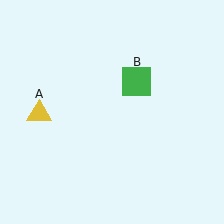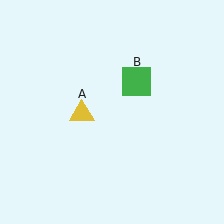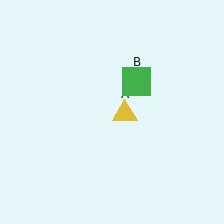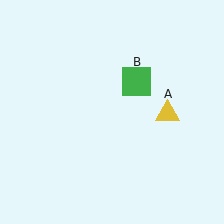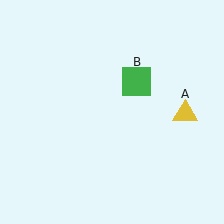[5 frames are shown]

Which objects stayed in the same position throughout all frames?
Green square (object B) remained stationary.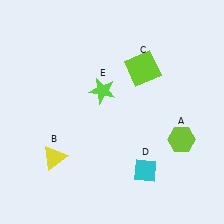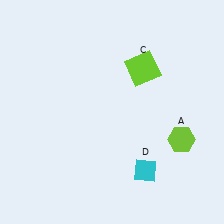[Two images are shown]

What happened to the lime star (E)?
The lime star (E) was removed in Image 2. It was in the top-left area of Image 1.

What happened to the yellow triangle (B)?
The yellow triangle (B) was removed in Image 2. It was in the bottom-left area of Image 1.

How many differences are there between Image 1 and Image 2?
There are 2 differences between the two images.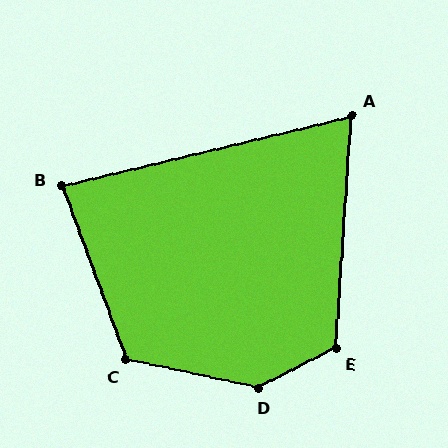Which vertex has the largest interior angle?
D, at approximately 141 degrees.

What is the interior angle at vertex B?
Approximately 83 degrees (acute).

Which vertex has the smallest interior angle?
A, at approximately 73 degrees.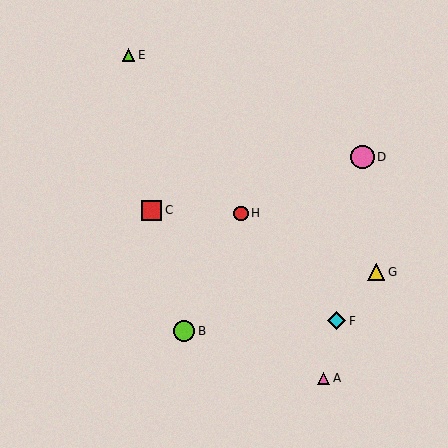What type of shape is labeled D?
Shape D is a pink circle.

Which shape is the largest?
The pink circle (labeled D) is the largest.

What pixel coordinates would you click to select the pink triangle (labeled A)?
Click at (323, 378) to select the pink triangle A.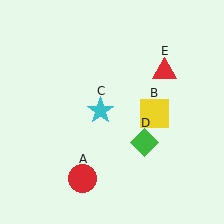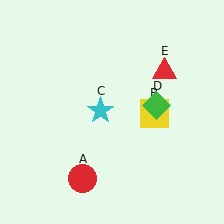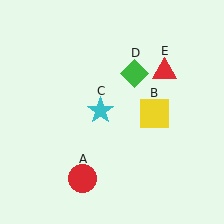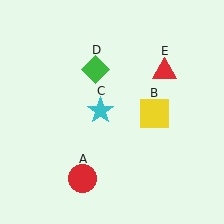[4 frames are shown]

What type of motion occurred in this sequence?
The green diamond (object D) rotated counterclockwise around the center of the scene.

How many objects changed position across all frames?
1 object changed position: green diamond (object D).